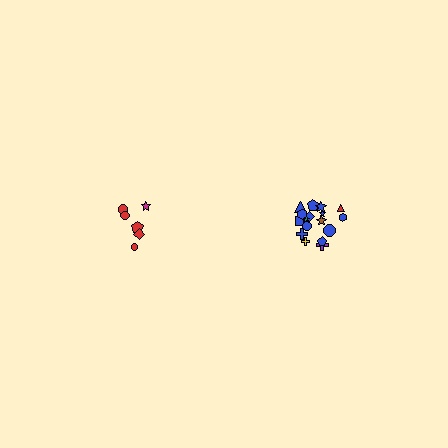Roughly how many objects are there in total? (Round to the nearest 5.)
Roughly 25 objects in total.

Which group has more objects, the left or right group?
The right group.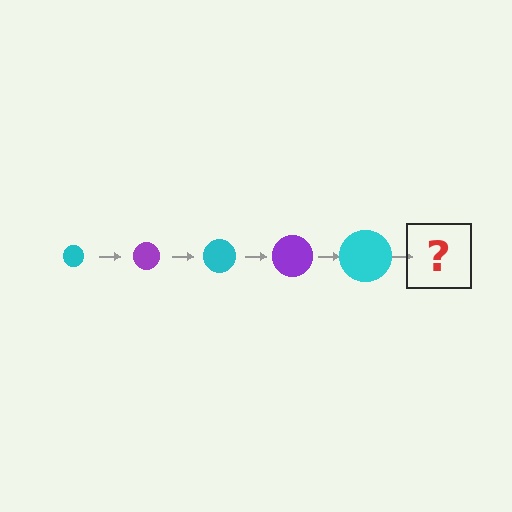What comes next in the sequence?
The next element should be a purple circle, larger than the previous one.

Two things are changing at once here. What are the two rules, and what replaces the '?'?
The two rules are that the circle grows larger each step and the color cycles through cyan and purple. The '?' should be a purple circle, larger than the previous one.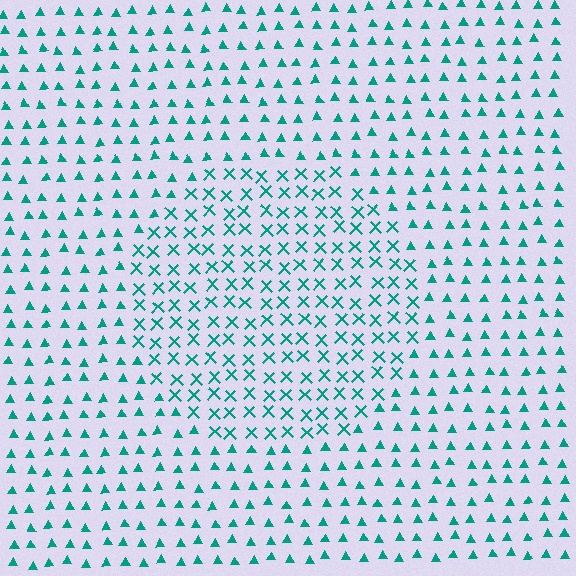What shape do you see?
I see a circle.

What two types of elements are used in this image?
The image uses X marks inside the circle region and triangles outside it.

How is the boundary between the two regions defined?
The boundary is defined by a change in element shape: X marks inside vs. triangles outside. All elements share the same color and spacing.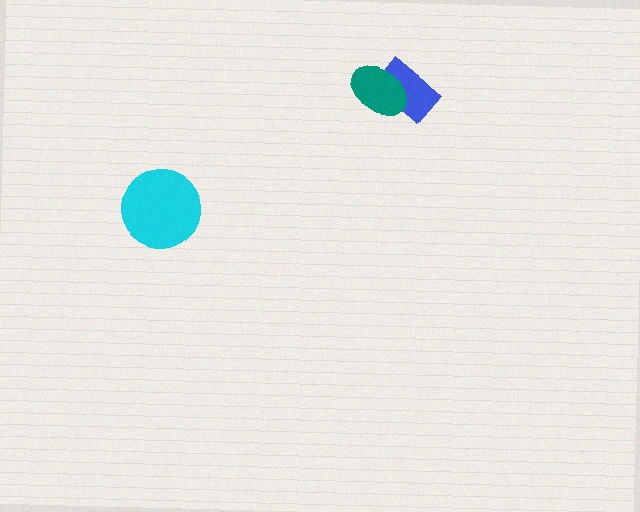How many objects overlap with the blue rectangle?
1 object overlaps with the blue rectangle.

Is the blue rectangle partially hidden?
Yes, it is partially covered by another shape.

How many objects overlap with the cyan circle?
0 objects overlap with the cyan circle.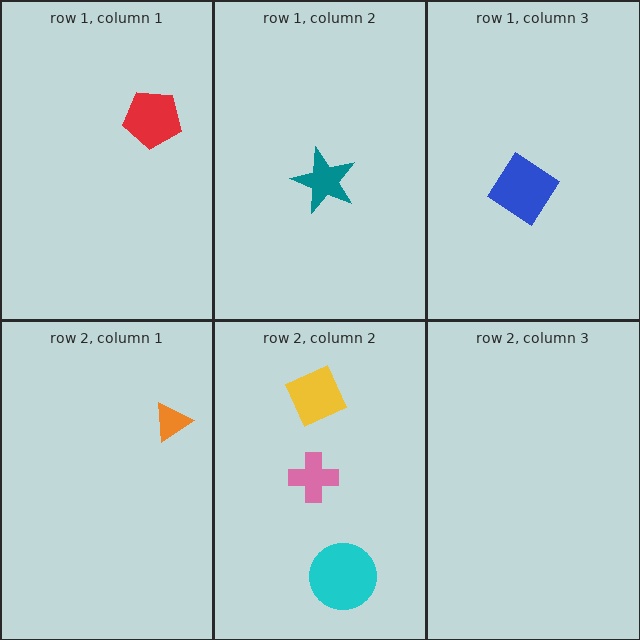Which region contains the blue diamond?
The row 1, column 3 region.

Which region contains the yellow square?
The row 2, column 2 region.